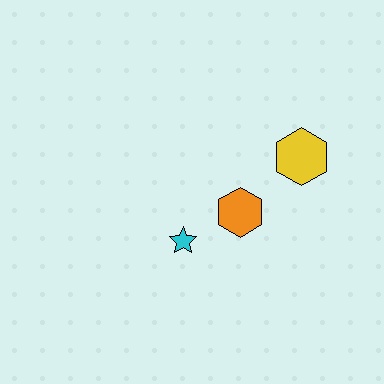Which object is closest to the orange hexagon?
The cyan star is closest to the orange hexagon.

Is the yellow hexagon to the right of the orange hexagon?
Yes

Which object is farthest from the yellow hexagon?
The cyan star is farthest from the yellow hexagon.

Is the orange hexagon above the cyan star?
Yes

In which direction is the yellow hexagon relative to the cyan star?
The yellow hexagon is to the right of the cyan star.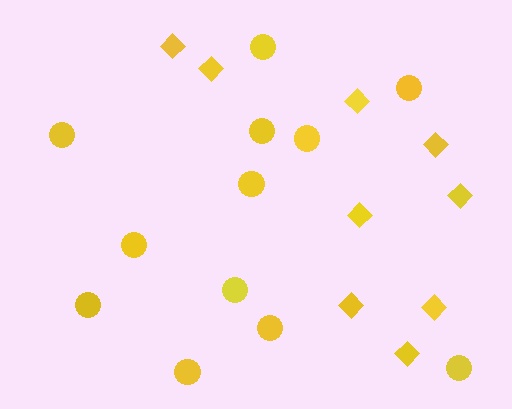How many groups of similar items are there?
There are 2 groups: one group of circles (12) and one group of diamonds (9).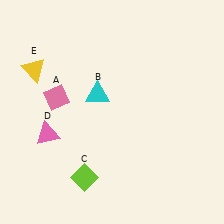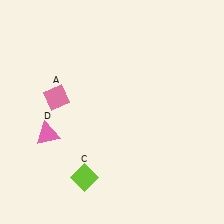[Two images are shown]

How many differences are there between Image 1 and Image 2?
There are 2 differences between the two images.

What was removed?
The yellow triangle (E), the cyan triangle (B) were removed in Image 2.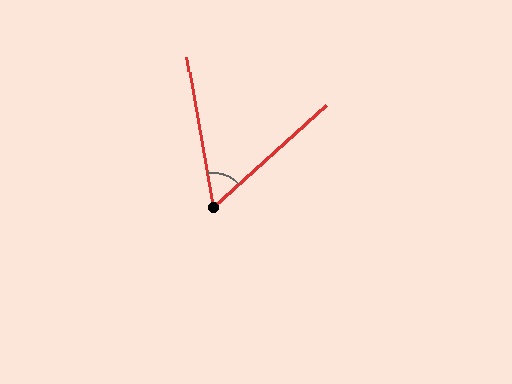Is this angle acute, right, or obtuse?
It is acute.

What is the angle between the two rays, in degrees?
Approximately 58 degrees.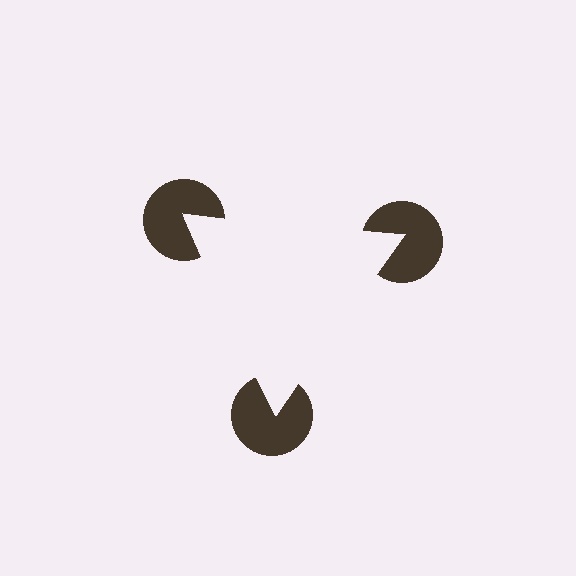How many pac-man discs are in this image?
There are 3 — one at each vertex of the illusory triangle.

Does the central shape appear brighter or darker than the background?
It typically appears slightly brighter than the background, even though no actual brightness change is drawn.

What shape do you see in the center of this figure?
An illusory triangle — its edges are inferred from the aligned wedge cuts in the pac-man discs, not physically drawn.